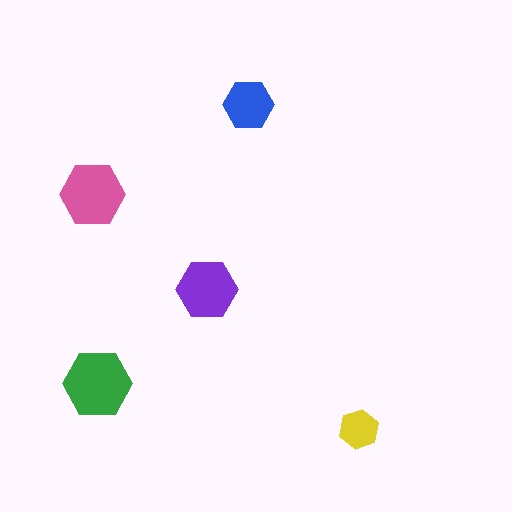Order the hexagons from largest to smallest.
the green one, the pink one, the purple one, the blue one, the yellow one.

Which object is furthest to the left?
The pink hexagon is leftmost.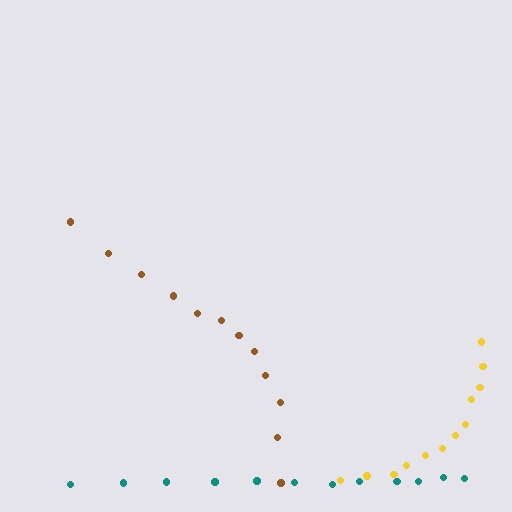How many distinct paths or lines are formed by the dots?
There are 3 distinct paths.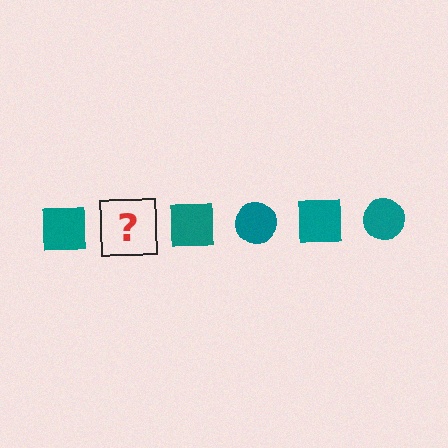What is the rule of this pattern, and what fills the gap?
The rule is that the pattern cycles through square, circle shapes in teal. The gap should be filled with a teal circle.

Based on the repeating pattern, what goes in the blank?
The blank should be a teal circle.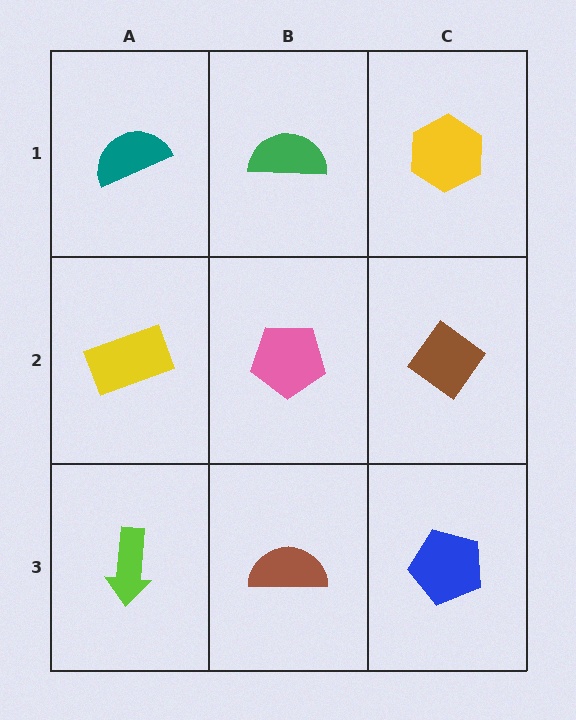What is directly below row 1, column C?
A brown diamond.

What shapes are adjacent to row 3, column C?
A brown diamond (row 2, column C), a brown semicircle (row 3, column B).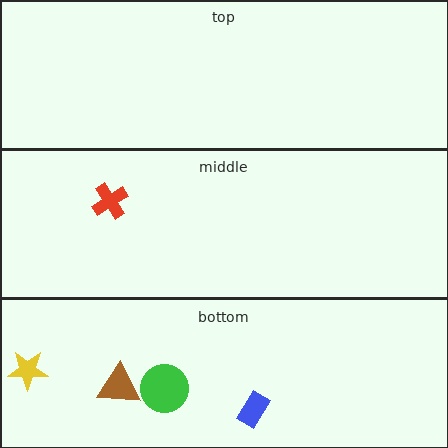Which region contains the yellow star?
The bottom region.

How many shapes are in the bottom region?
4.